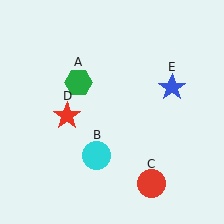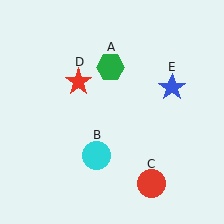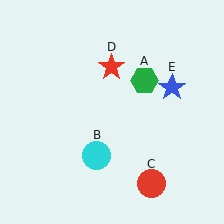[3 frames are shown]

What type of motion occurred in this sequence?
The green hexagon (object A), red star (object D) rotated clockwise around the center of the scene.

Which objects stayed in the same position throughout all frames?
Cyan circle (object B) and red circle (object C) and blue star (object E) remained stationary.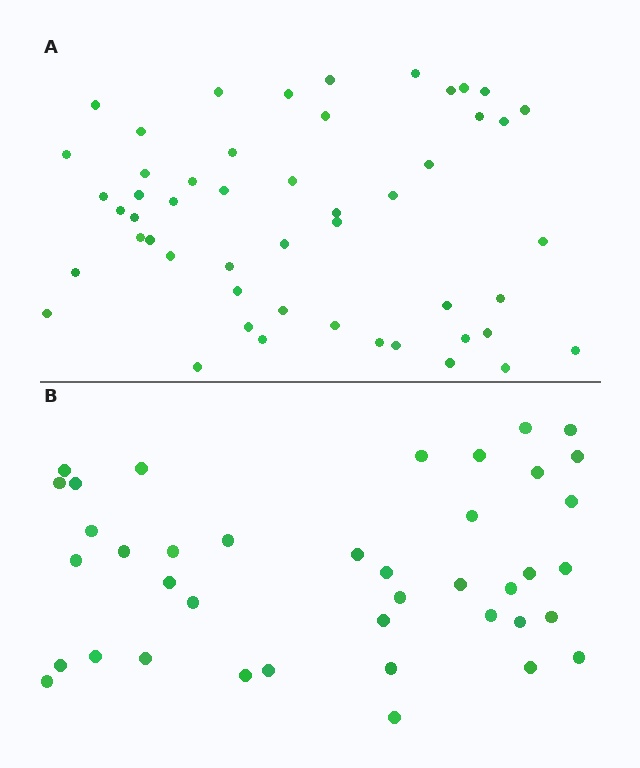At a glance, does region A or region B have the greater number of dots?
Region A (the top region) has more dots.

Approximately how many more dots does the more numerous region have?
Region A has roughly 12 or so more dots than region B.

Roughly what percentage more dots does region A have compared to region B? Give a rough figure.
About 30% more.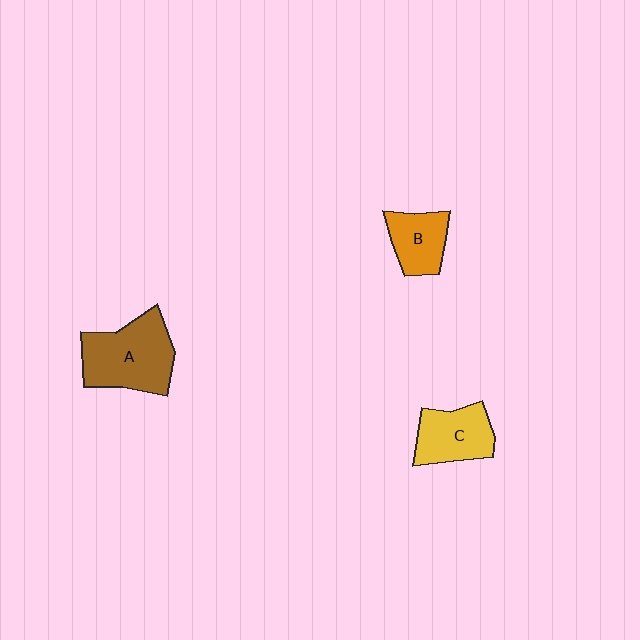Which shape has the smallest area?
Shape B (orange).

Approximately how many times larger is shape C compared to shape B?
Approximately 1.2 times.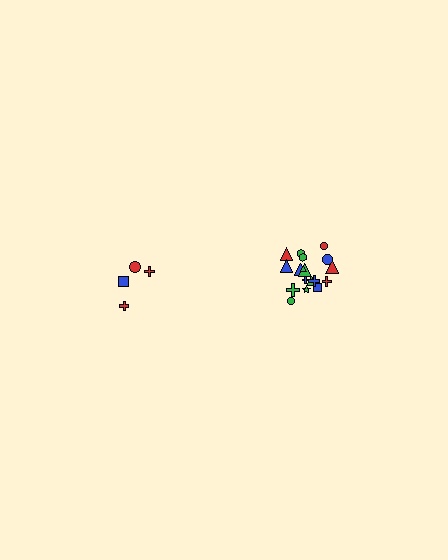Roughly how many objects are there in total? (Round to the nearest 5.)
Roughly 20 objects in total.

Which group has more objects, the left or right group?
The right group.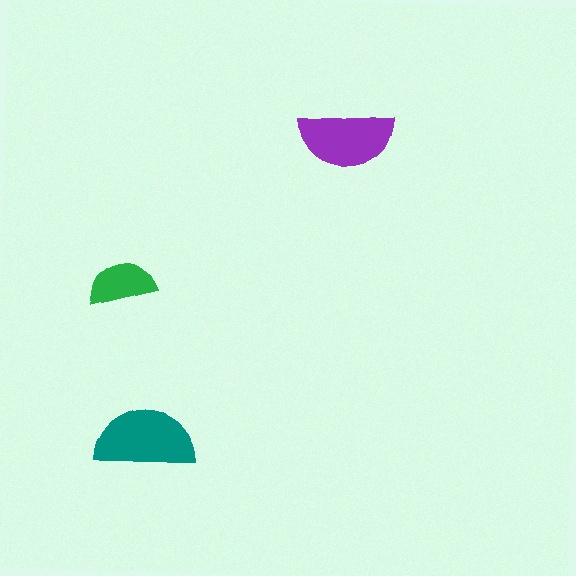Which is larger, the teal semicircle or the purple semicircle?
The teal one.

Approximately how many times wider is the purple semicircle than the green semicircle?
About 1.5 times wider.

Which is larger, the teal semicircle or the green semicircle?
The teal one.